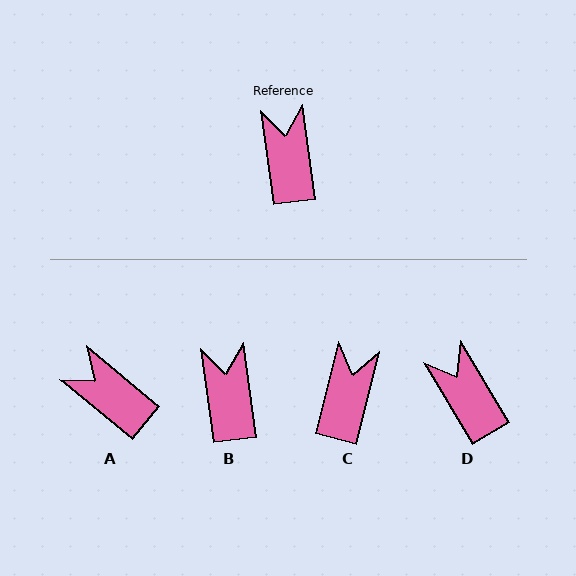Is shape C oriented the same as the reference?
No, it is off by about 22 degrees.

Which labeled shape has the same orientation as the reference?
B.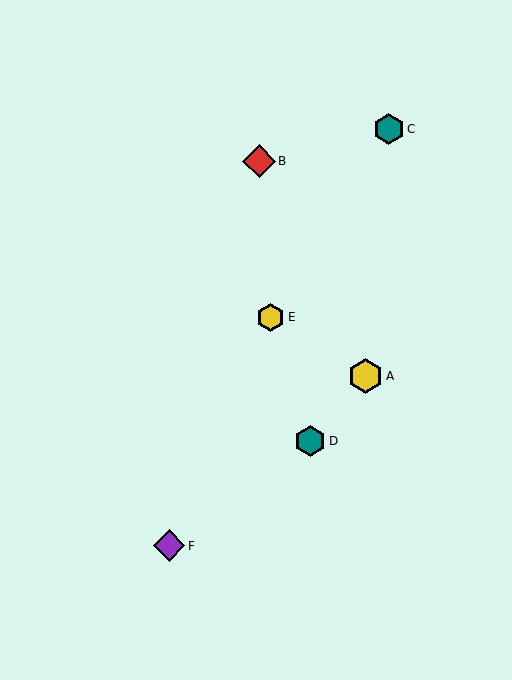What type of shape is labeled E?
Shape E is a yellow hexagon.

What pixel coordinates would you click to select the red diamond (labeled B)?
Click at (259, 161) to select the red diamond B.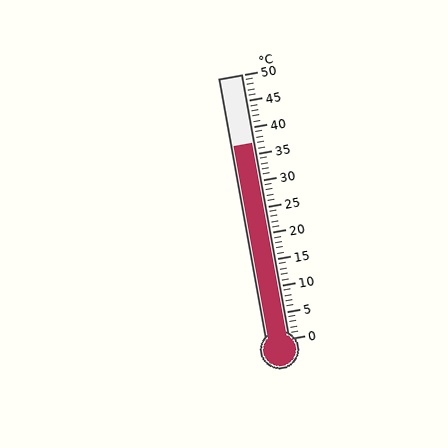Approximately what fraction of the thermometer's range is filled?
The thermometer is filled to approximately 75% of its range.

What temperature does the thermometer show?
The thermometer shows approximately 37°C.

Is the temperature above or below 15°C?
The temperature is above 15°C.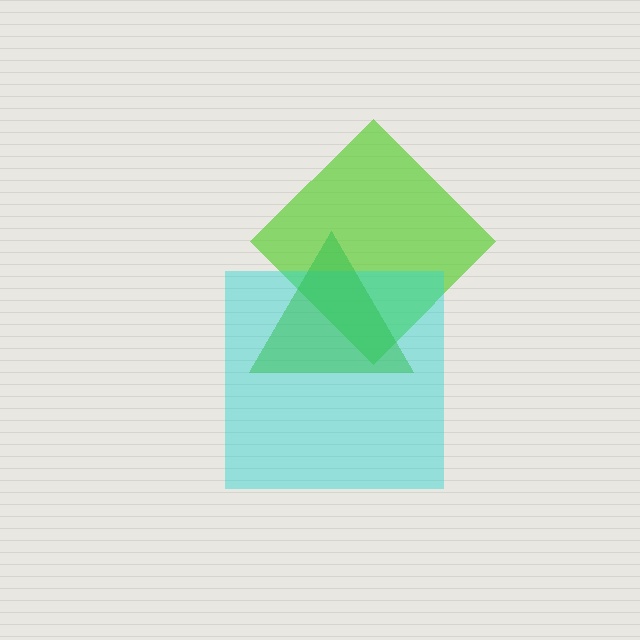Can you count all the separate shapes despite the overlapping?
Yes, there are 3 separate shapes.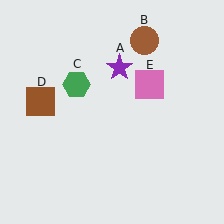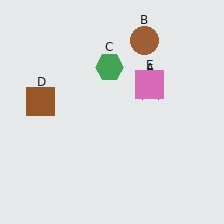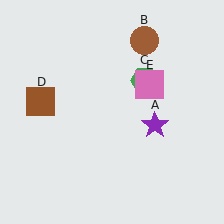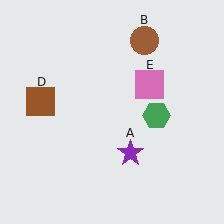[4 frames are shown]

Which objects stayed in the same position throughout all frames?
Brown circle (object B) and brown square (object D) and pink square (object E) remained stationary.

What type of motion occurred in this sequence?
The purple star (object A), green hexagon (object C) rotated clockwise around the center of the scene.